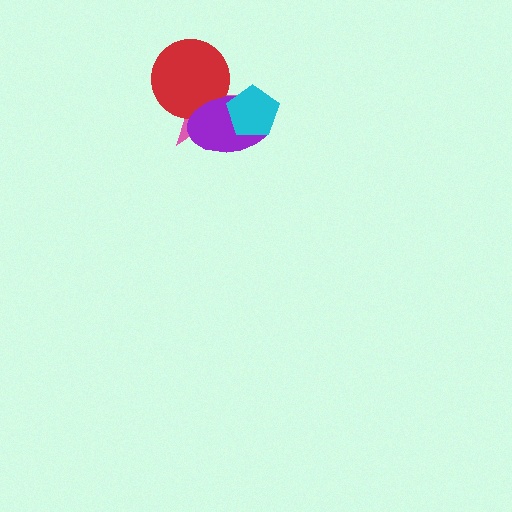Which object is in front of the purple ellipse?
The cyan pentagon is in front of the purple ellipse.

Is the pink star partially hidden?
Yes, it is partially covered by another shape.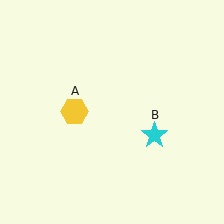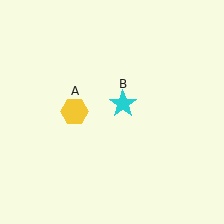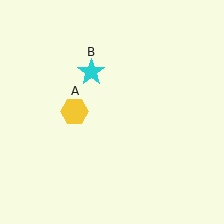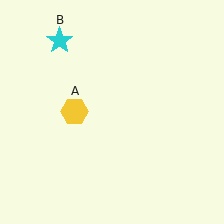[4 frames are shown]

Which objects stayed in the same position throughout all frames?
Yellow hexagon (object A) remained stationary.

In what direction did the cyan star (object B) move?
The cyan star (object B) moved up and to the left.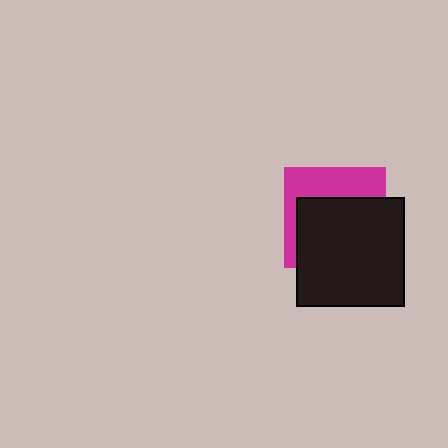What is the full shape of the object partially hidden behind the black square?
The partially hidden object is a magenta square.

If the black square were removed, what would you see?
You would see the complete magenta square.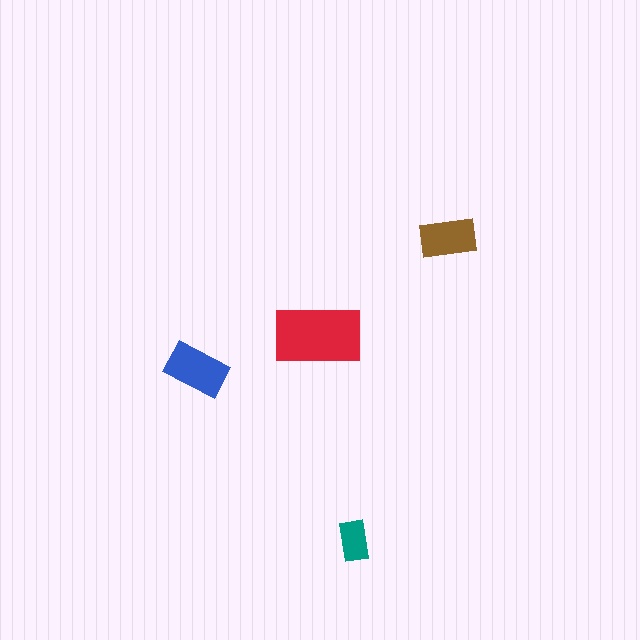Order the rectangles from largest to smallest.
the red one, the blue one, the brown one, the teal one.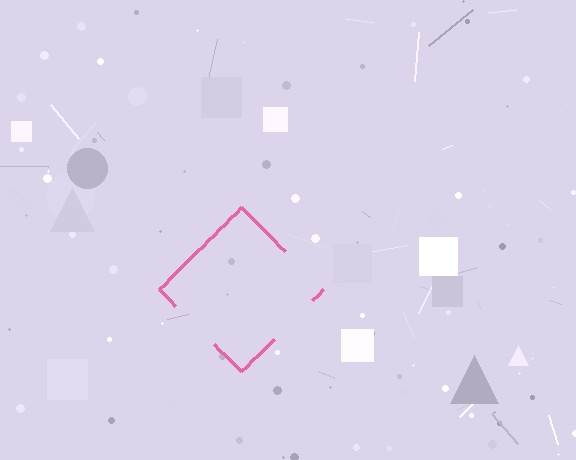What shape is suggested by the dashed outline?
The dashed outline suggests a diamond.